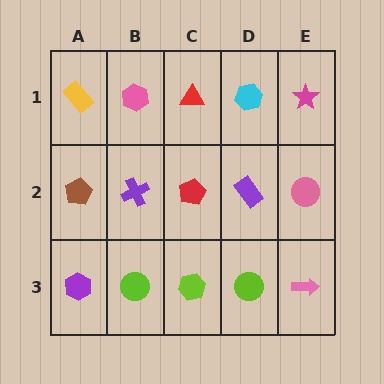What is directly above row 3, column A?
A brown pentagon.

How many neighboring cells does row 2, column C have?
4.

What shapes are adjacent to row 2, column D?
A cyan hexagon (row 1, column D), a lime circle (row 3, column D), a red pentagon (row 2, column C), a pink circle (row 2, column E).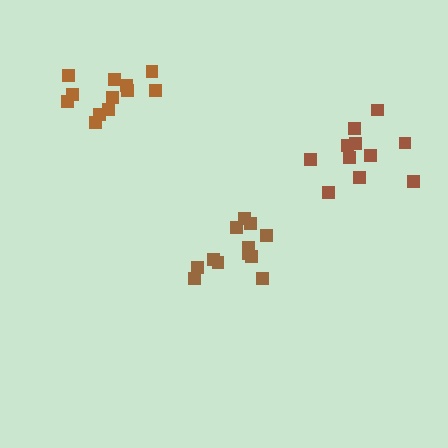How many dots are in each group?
Group 1: 11 dots, Group 2: 12 dots, Group 3: 12 dots (35 total).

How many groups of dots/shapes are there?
There are 3 groups.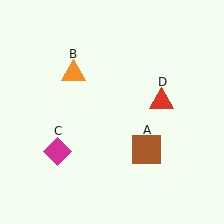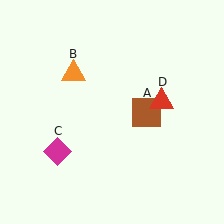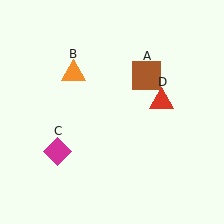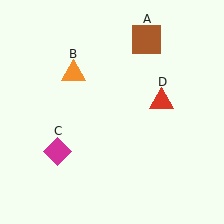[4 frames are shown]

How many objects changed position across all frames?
1 object changed position: brown square (object A).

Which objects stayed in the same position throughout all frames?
Orange triangle (object B) and magenta diamond (object C) and red triangle (object D) remained stationary.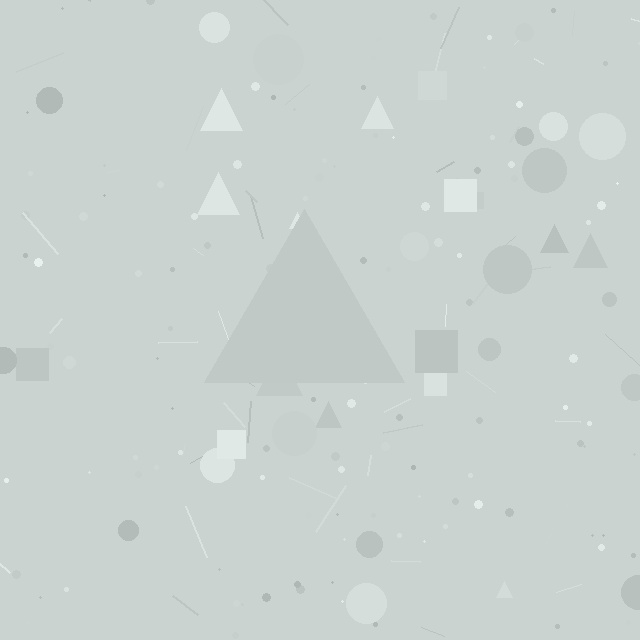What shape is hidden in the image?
A triangle is hidden in the image.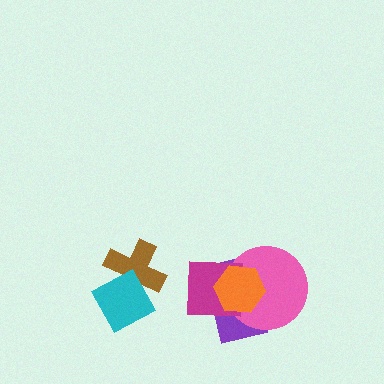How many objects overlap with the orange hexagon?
3 objects overlap with the orange hexagon.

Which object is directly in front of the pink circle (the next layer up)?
The magenta square is directly in front of the pink circle.